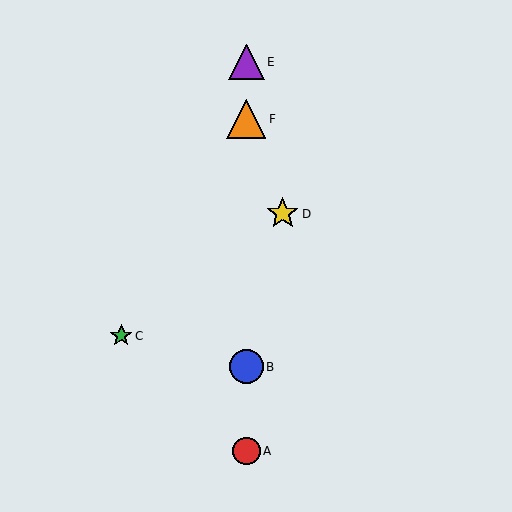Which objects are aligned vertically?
Objects A, B, E, F are aligned vertically.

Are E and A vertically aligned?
Yes, both are at x≈246.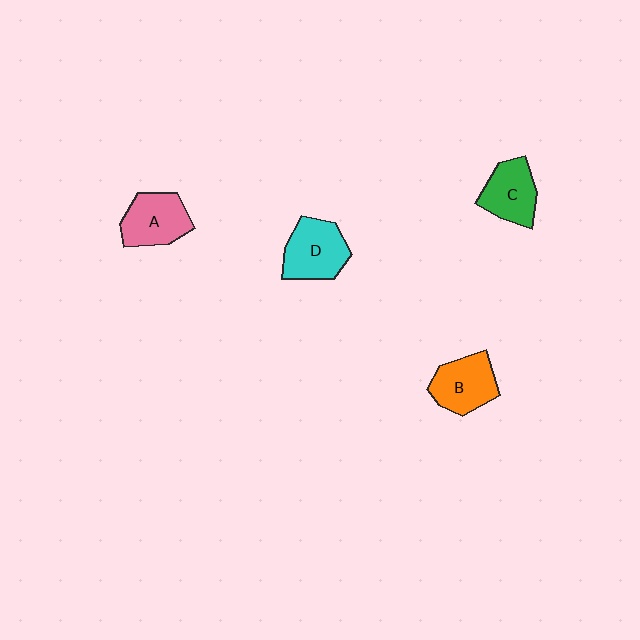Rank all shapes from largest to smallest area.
From largest to smallest: D (cyan), A (pink), B (orange), C (green).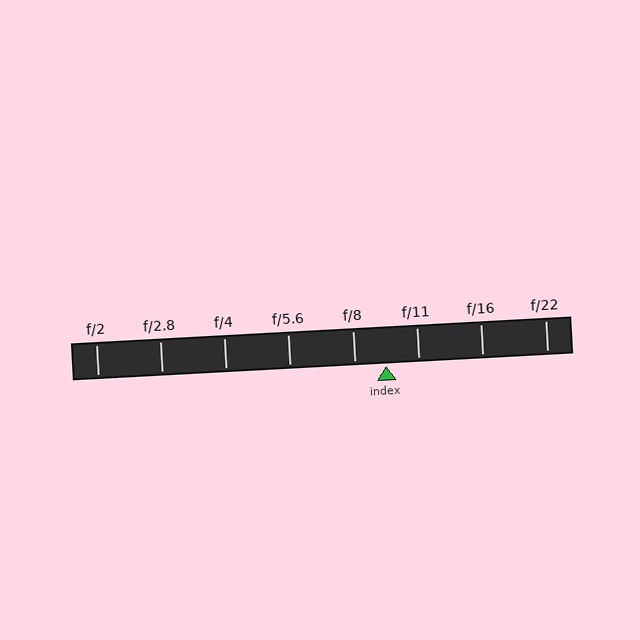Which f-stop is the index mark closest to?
The index mark is closest to f/8.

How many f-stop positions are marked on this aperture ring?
There are 8 f-stop positions marked.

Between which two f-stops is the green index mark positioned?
The index mark is between f/8 and f/11.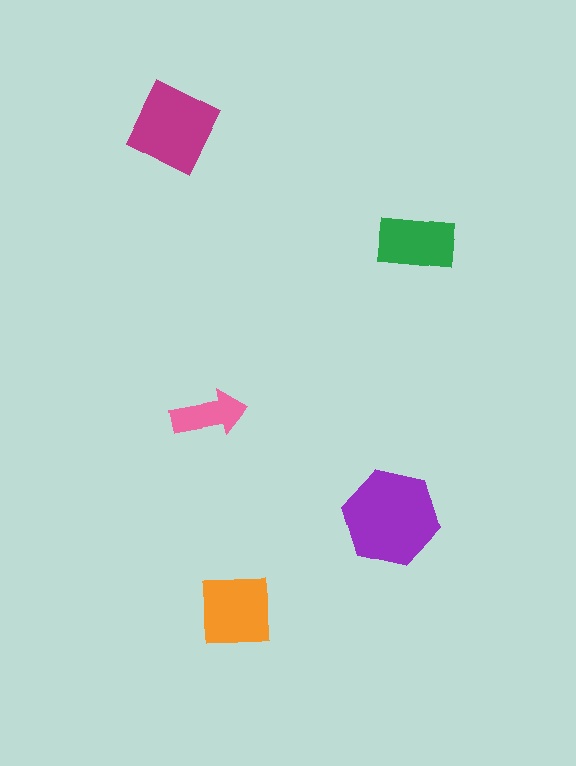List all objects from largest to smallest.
The purple hexagon, the magenta square, the orange square, the green rectangle, the pink arrow.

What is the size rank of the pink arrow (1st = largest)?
5th.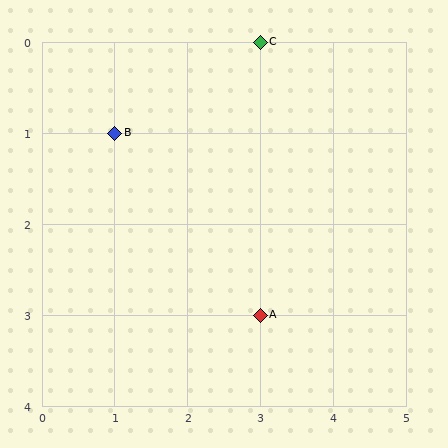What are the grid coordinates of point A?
Point A is at grid coordinates (3, 3).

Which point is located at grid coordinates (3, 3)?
Point A is at (3, 3).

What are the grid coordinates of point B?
Point B is at grid coordinates (1, 1).